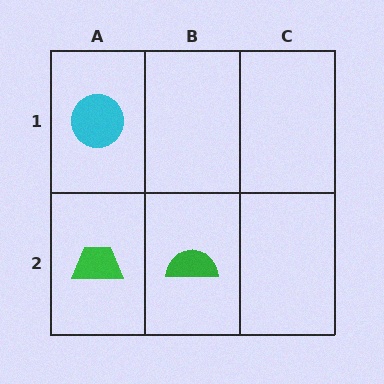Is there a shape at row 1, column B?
No, that cell is empty.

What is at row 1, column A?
A cyan circle.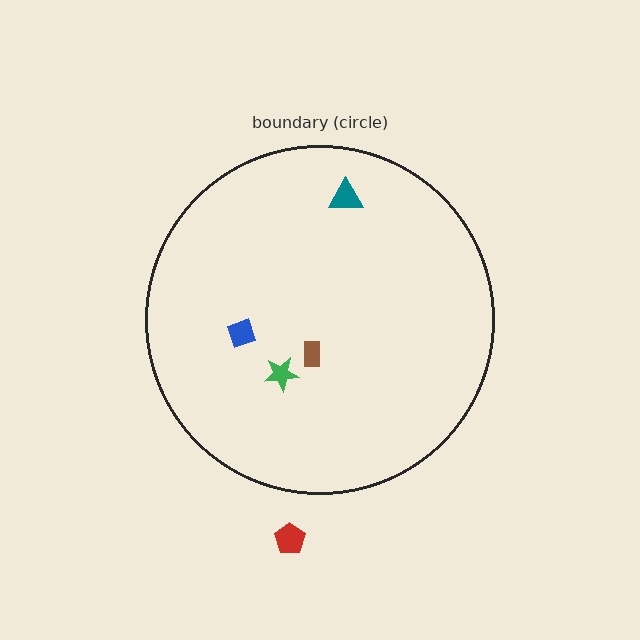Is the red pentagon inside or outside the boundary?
Outside.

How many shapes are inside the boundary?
4 inside, 1 outside.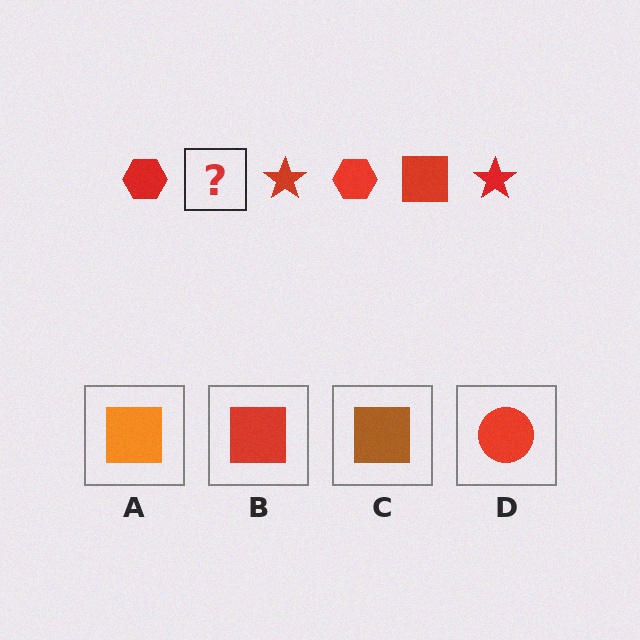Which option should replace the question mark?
Option B.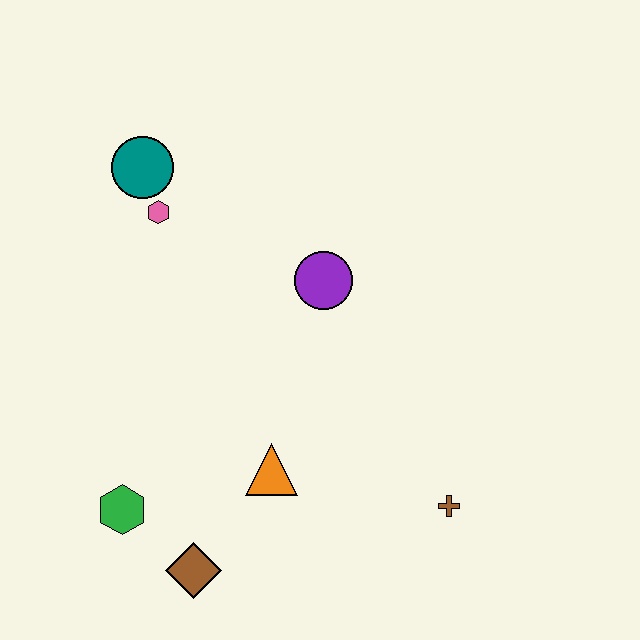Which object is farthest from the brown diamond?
The teal circle is farthest from the brown diamond.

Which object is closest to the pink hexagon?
The teal circle is closest to the pink hexagon.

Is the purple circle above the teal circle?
No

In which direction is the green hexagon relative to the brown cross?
The green hexagon is to the left of the brown cross.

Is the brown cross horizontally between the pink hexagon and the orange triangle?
No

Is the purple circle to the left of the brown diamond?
No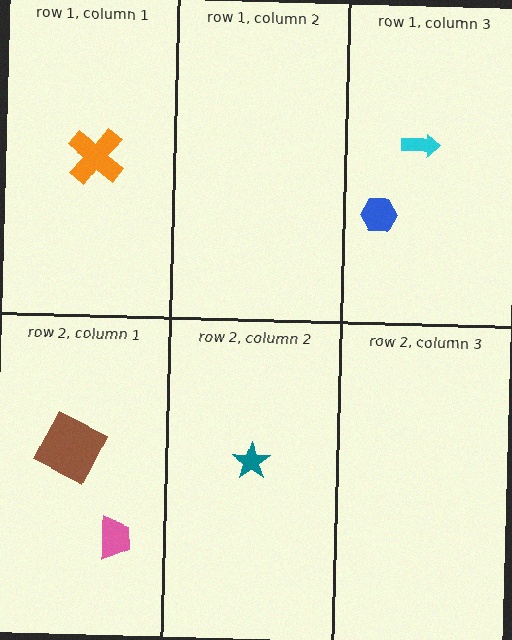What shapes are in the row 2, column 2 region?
The teal star.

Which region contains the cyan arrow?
The row 1, column 3 region.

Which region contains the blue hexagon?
The row 1, column 3 region.